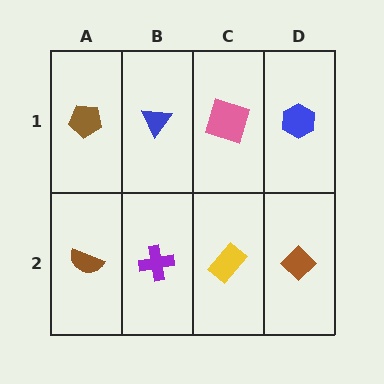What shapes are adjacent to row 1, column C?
A yellow rectangle (row 2, column C), a blue triangle (row 1, column B), a blue hexagon (row 1, column D).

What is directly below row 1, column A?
A brown semicircle.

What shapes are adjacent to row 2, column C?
A pink square (row 1, column C), a purple cross (row 2, column B), a brown diamond (row 2, column D).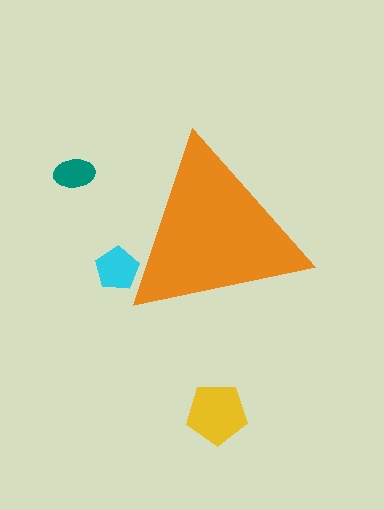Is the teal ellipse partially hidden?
No, the teal ellipse is fully visible.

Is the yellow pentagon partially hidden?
No, the yellow pentagon is fully visible.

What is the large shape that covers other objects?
An orange triangle.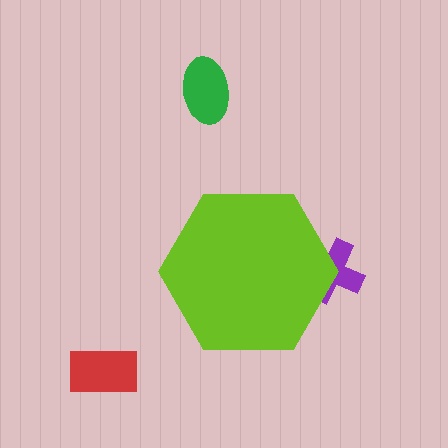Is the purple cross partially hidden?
Yes, the purple cross is partially hidden behind the lime hexagon.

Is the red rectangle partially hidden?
No, the red rectangle is fully visible.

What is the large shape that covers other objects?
A lime hexagon.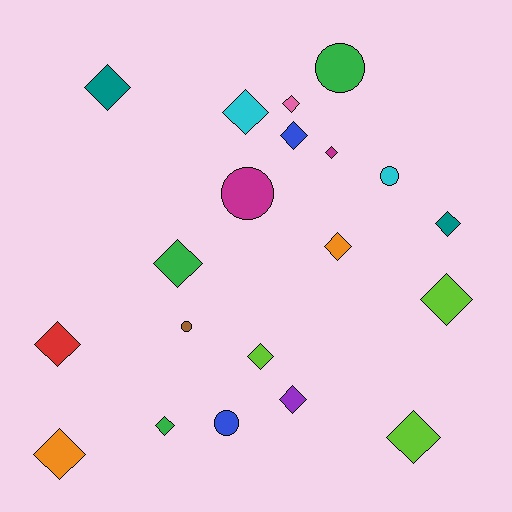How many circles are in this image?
There are 5 circles.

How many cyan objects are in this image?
There are 2 cyan objects.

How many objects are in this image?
There are 20 objects.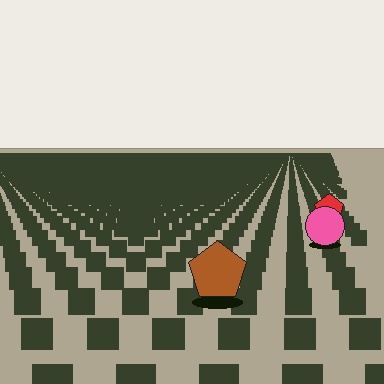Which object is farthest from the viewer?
The red pentagon is farthest from the viewer. It appears smaller and the ground texture around it is denser.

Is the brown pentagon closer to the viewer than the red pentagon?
Yes. The brown pentagon is closer — you can tell from the texture gradient: the ground texture is coarser near it.